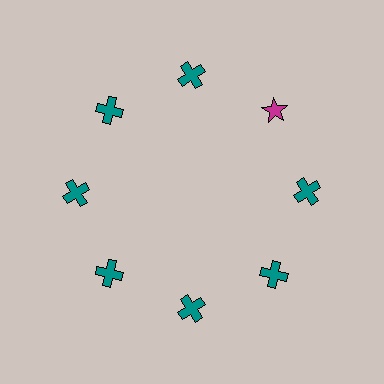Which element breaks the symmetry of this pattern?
The magenta star at roughly the 2 o'clock position breaks the symmetry. All other shapes are teal crosses.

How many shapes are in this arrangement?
There are 8 shapes arranged in a ring pattern.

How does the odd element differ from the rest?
It differs in both color (magenta instead of teal) and shape (star instead of cross).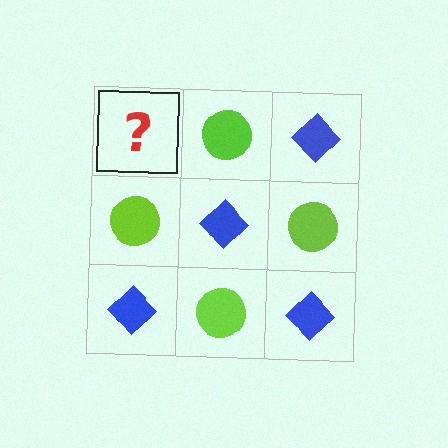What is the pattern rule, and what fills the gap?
The rule is that it alternates blue diamond and lime circle in a checkerboard pattern. The gap should be filled with a blue diamond.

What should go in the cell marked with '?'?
The missing cell should contain a blue diamond.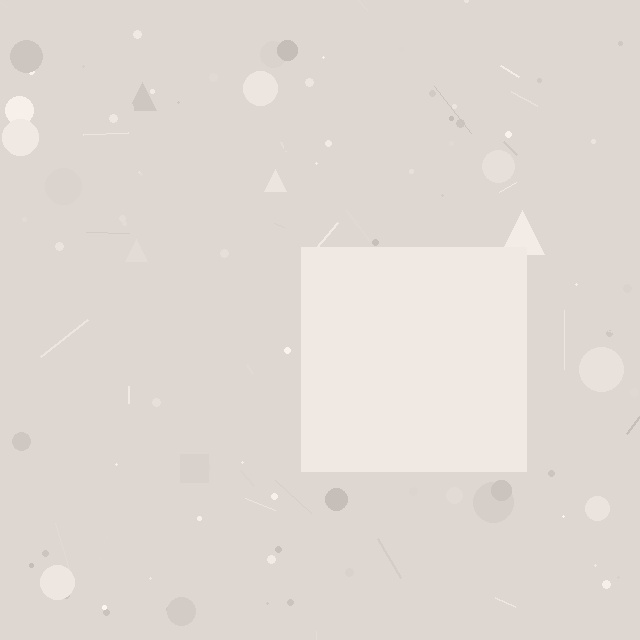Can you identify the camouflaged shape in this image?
The camouflaged shape is a square.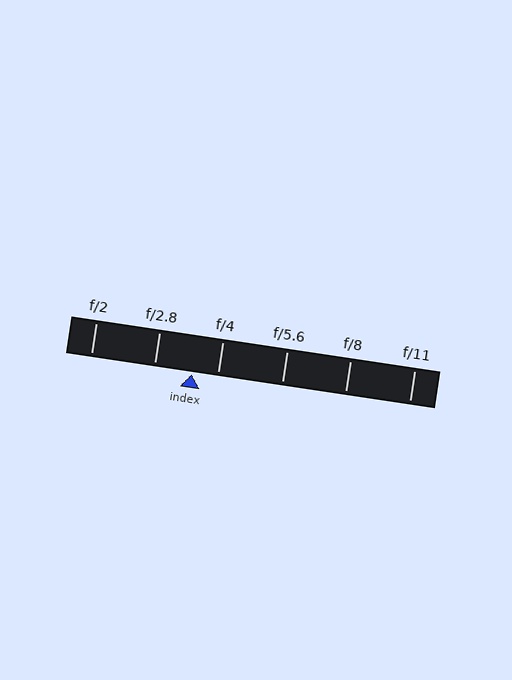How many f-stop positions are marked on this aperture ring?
There are 6 f-stop positions marked.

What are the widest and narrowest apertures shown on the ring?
The widest aperture shown is f/2 and the narrowest is f/11.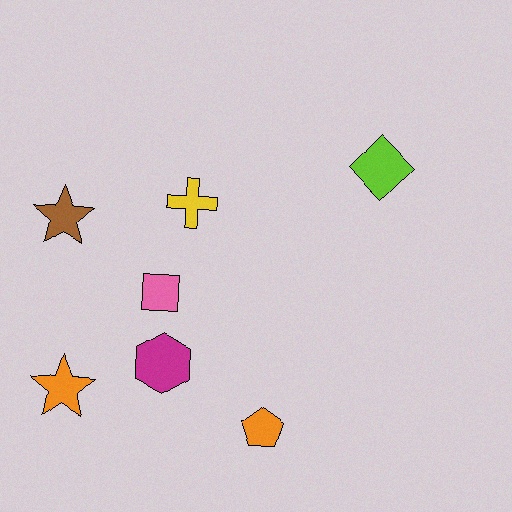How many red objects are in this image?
There are no red objects.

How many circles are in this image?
There are no circles.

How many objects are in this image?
There are 7 objects.